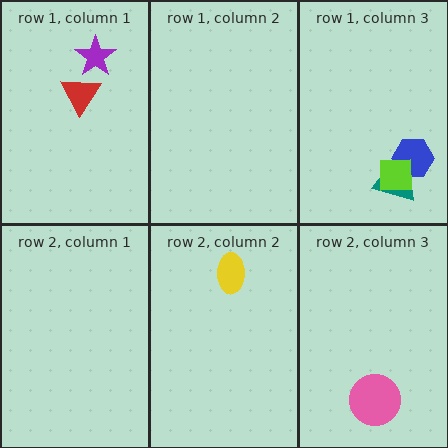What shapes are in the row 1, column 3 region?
The blue hexagon, the teal trapezoid, the lime square.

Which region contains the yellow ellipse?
The row 2, column 2 region.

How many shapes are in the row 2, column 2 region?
1.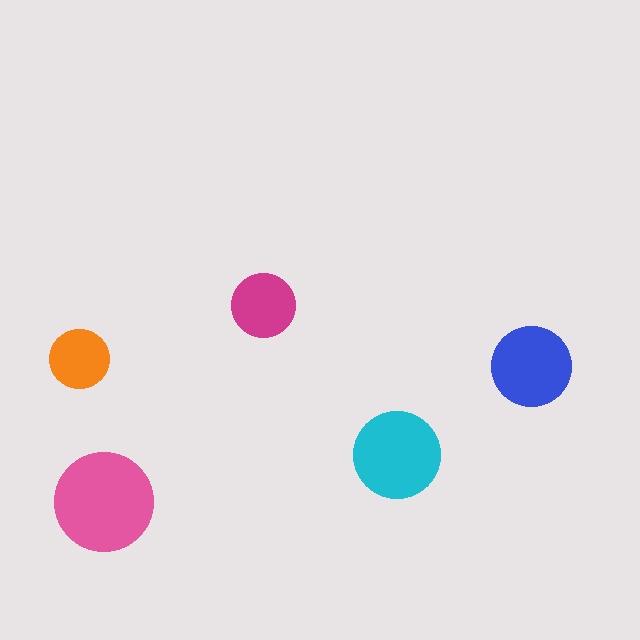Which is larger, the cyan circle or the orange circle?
The cyan one.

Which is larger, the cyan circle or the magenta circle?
The cyan one.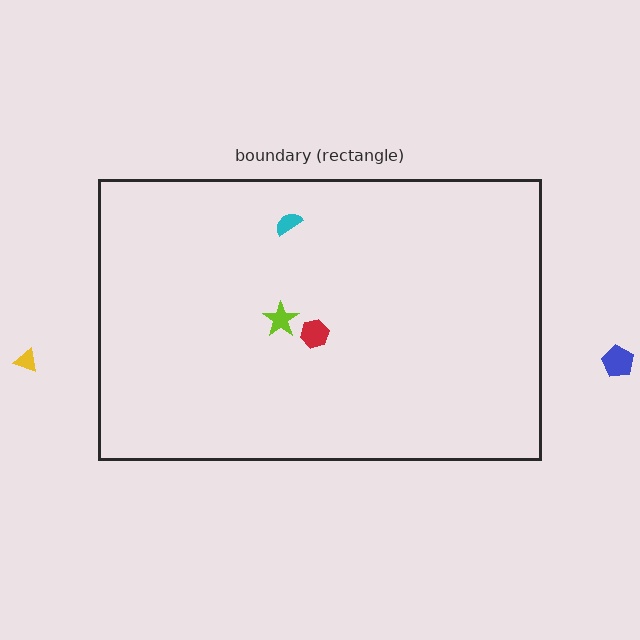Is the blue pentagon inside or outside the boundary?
Outside.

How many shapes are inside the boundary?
3 inside, 2 outside.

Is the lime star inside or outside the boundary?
Inside.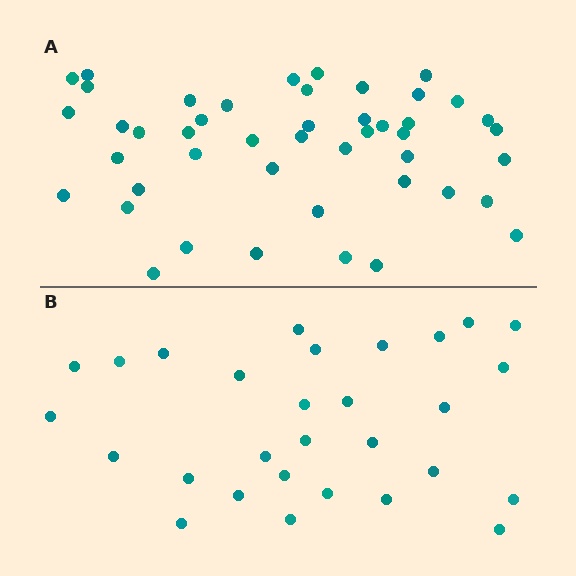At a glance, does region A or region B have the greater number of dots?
Region A (the top region) has more dots.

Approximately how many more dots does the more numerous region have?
Region A has approximately 15 more dots than region B.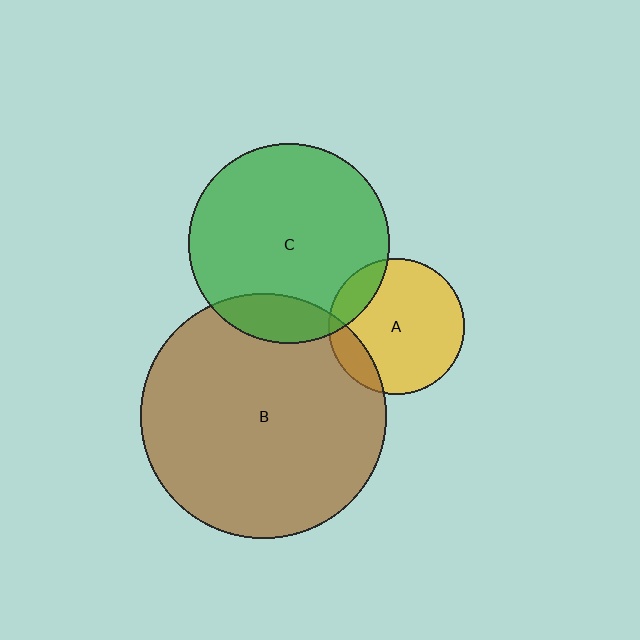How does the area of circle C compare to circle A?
Approximately 2.2 times.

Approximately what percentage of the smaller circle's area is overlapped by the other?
Approximately 15%.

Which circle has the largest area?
Circle B (brown).